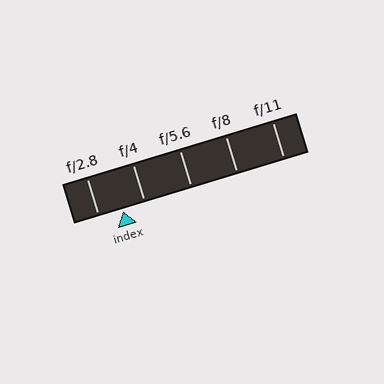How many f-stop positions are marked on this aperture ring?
There are 5 f-stop positions marked.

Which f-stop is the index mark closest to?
The index mark is closest to f/4.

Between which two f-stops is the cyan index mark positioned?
The index mark is between f/2.8 and f/4.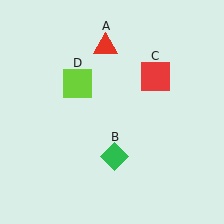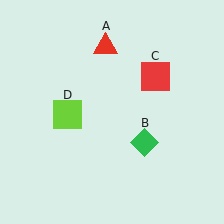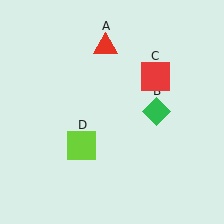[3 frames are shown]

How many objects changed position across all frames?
2 objects changed position: green diamond (object B), lime square (object D).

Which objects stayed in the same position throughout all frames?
Red triangle (object A) and red square (object C) remained stationary.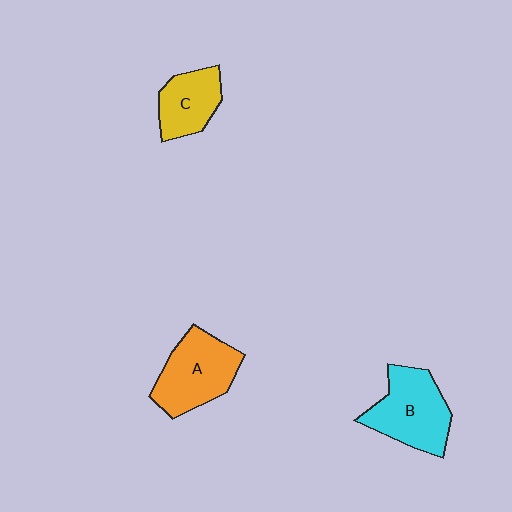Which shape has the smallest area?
Shape C (yellow).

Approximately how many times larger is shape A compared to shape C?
Approximately 1.4 times.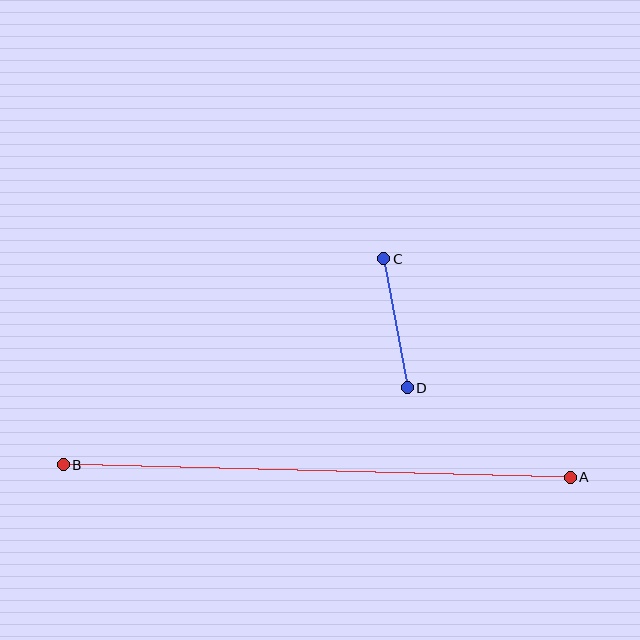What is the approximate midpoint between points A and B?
The midpoint is at approximately (317, 471) pixels.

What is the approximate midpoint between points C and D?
The midpoint is at approximately (396, 323) pixels.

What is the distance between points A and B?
The distance is approximately 507 pixels.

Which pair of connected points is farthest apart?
Points A and B are farthest apart.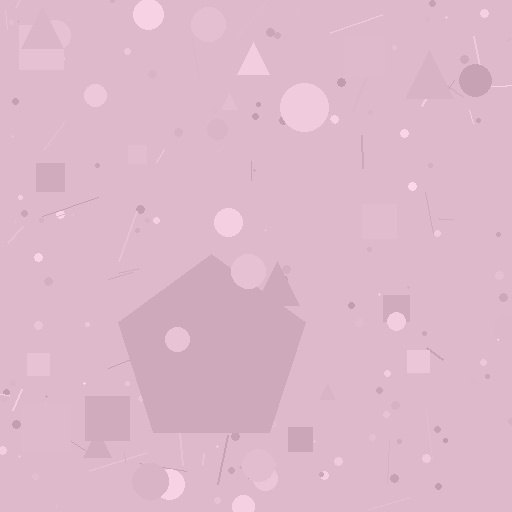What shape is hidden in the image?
A pentagon is hidden in the image.